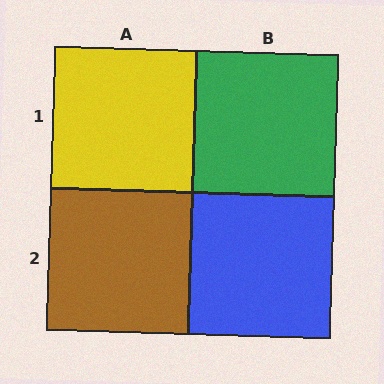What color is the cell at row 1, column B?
Green.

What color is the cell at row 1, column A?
Yellow.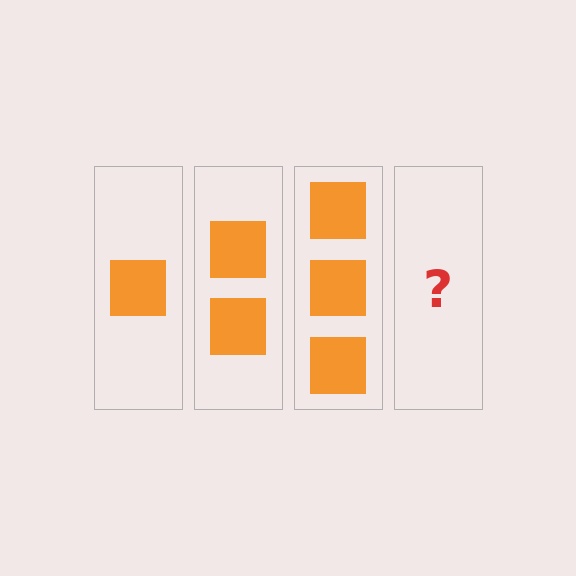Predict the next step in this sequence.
The next step is 4 squares.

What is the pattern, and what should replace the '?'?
The pattern is that each step adds one more square. The '?' should be 4 squares.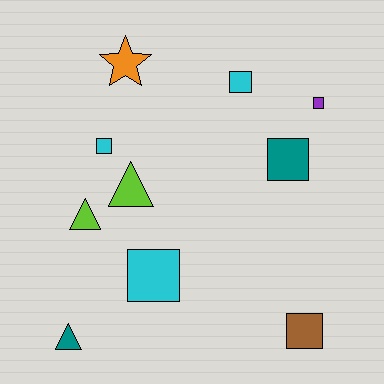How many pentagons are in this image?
There are no pentagons.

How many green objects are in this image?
There are no green objects.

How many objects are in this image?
There are 10 objects.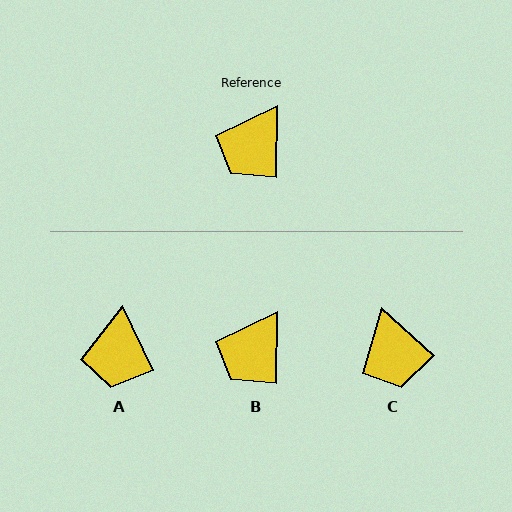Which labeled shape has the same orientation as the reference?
B.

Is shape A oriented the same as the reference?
No, it is off by about 27 degrees.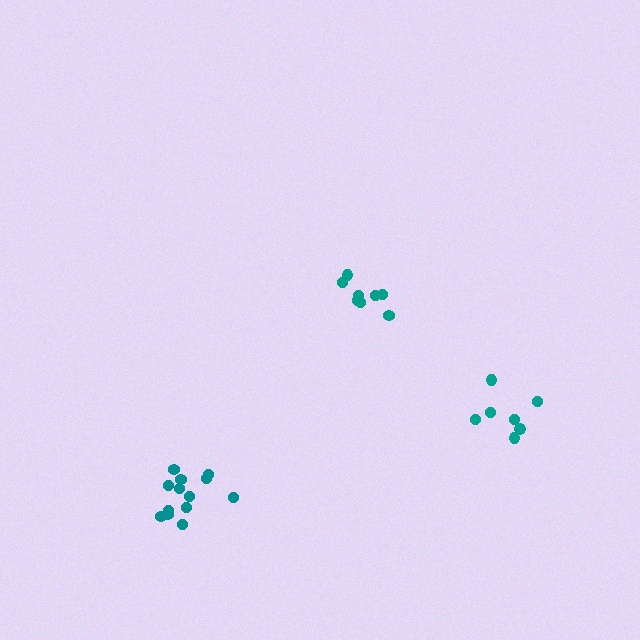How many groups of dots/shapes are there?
There are 3 groups.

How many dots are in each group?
Group 1: 7 dots, Group 2: 8 dots, Group 3: 13 dots (28 total).